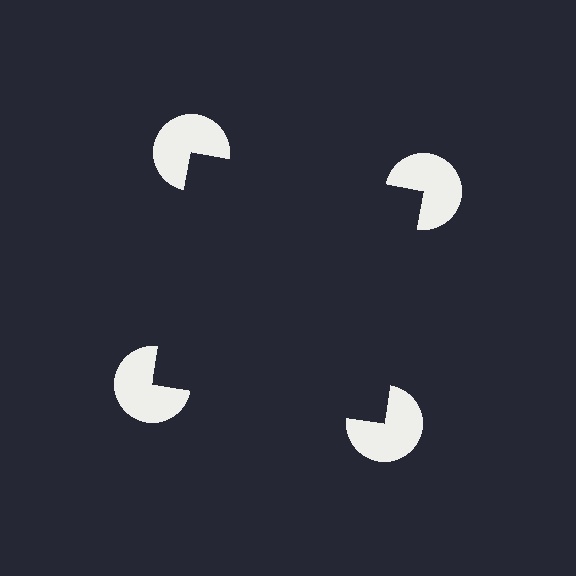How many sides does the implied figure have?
4 sides.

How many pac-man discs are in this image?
There are 4 — one at each vertex of the illusory square.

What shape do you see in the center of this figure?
An illusory square — its edges are inferred from the aligned wedge cuts in the pac-man discs, not physically drawn.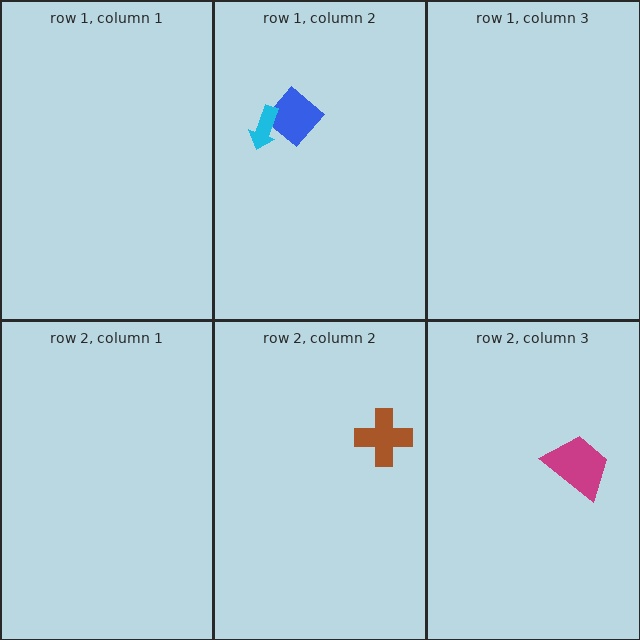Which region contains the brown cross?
The row 2, column 2 region.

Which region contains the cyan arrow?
The row 1, column 2 region.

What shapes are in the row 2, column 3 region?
The magenta trapezoid.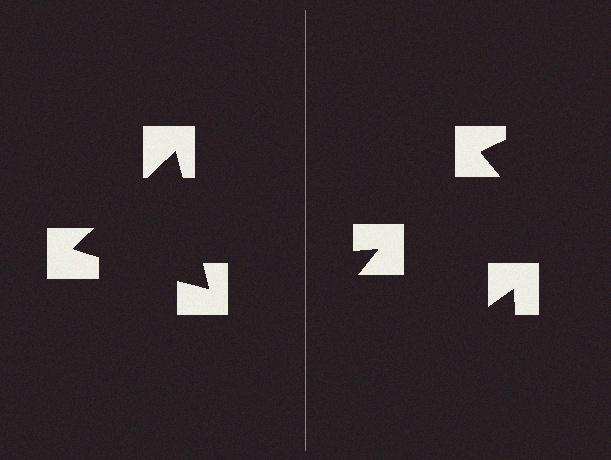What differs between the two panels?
The notched squares are positioned identically on both sides; only the wedge orientations differ. On the left they align to a triangle; on the right they are misaligned.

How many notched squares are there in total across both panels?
6 — 3 on each side.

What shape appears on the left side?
An illusory triangle.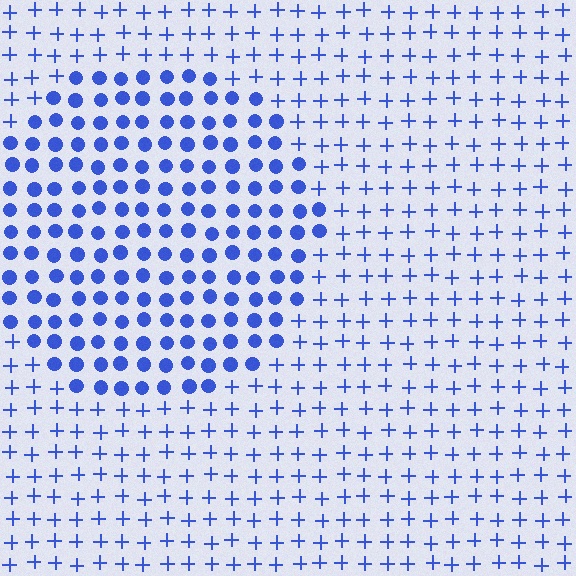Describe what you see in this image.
The image is filled with small blue elements arranged in a uniform grid. A circle-shaped region contains circles, while the surrounding area contains plus signs. The boundary is defined purely by the change in element shape.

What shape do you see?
I see a circle.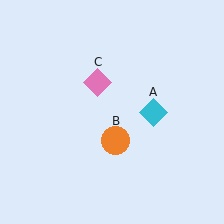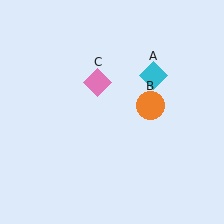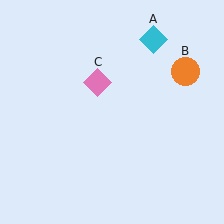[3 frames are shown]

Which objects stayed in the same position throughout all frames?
Pink diamond (object C) remained stationary.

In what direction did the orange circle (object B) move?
The orange circle (object B) moved up and to the right.